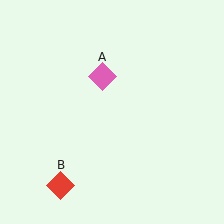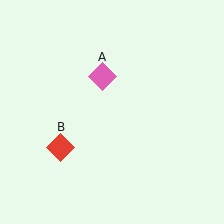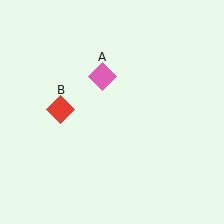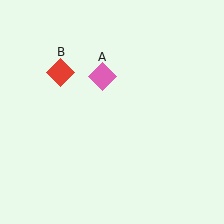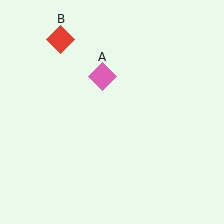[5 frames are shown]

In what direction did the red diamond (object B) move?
The red diamond (object B) moved up.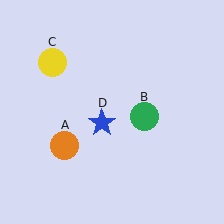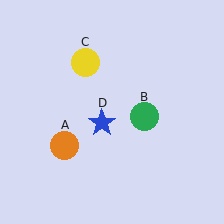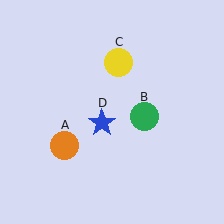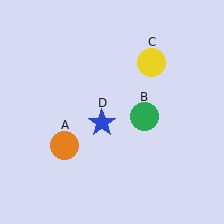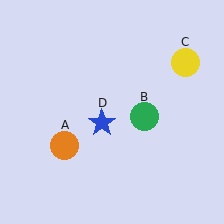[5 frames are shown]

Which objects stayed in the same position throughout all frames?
Orange circle (object A) and green circle (object B) and blue star (object D) remained stationary.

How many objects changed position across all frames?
1 object changed position: yellow circle (object C).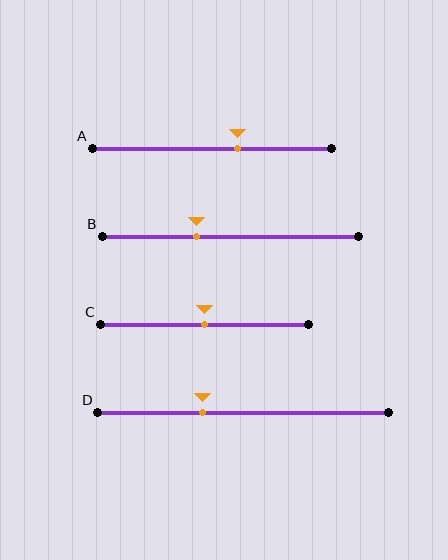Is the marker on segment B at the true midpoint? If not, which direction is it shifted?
No, the marker on segment B is shifted to the left by about 13% of the segment length.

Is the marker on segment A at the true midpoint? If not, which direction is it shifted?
No, the marker on segment A is shifted to the right by about 10% of the segment length.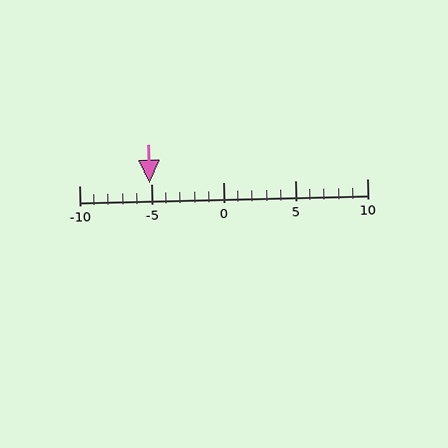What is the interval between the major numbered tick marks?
The major tick marks are spaced 5 units apart.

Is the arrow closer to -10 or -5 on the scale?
The arrow is closer to -5.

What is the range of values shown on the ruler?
The ruler shows values from -10 to 10.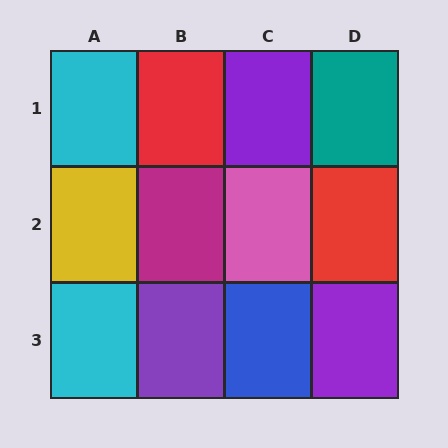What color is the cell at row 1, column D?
Teal.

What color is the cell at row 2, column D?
Red.